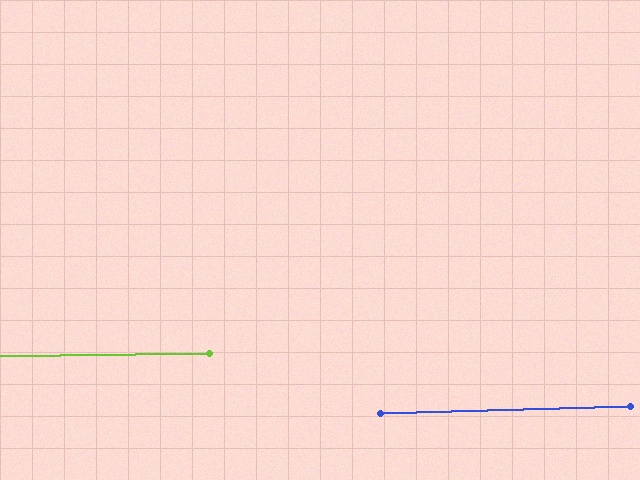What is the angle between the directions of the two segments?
Approximately 1 degree.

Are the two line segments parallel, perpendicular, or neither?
Parallel — their directions differ by only 0.9°.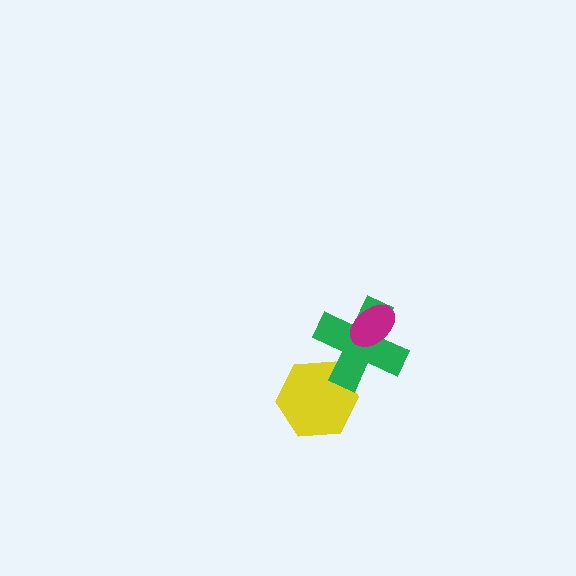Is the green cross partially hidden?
Yes, it is partially covered by another shape.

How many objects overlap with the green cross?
2 objects overlap with the green cross.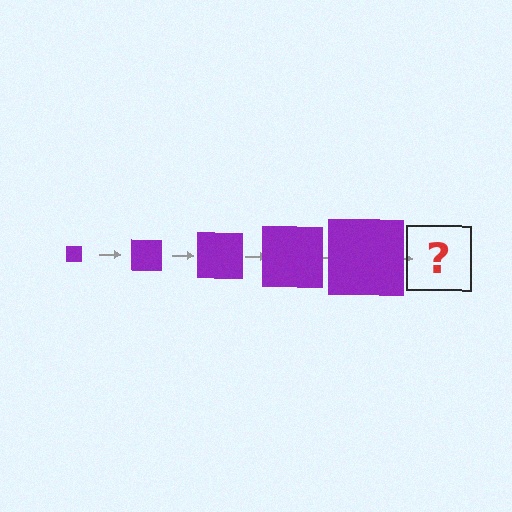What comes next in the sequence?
The next element should be a purple square, larger than the previous one.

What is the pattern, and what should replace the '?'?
The pattern is that the square gets progressively larger each step. The '?' should be a purple square, larger than the previous one.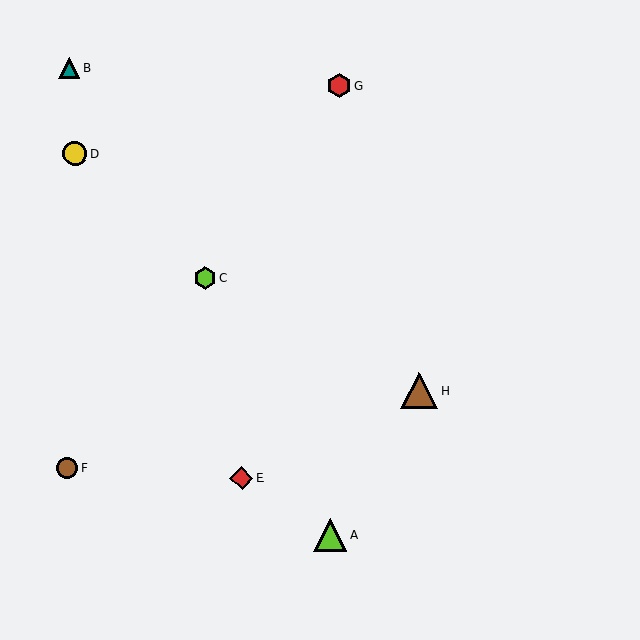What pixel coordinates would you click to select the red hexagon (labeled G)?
Click at (339, 86) to select the red hexagon G.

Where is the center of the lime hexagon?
The center of the lime hexagon is at (205, 278).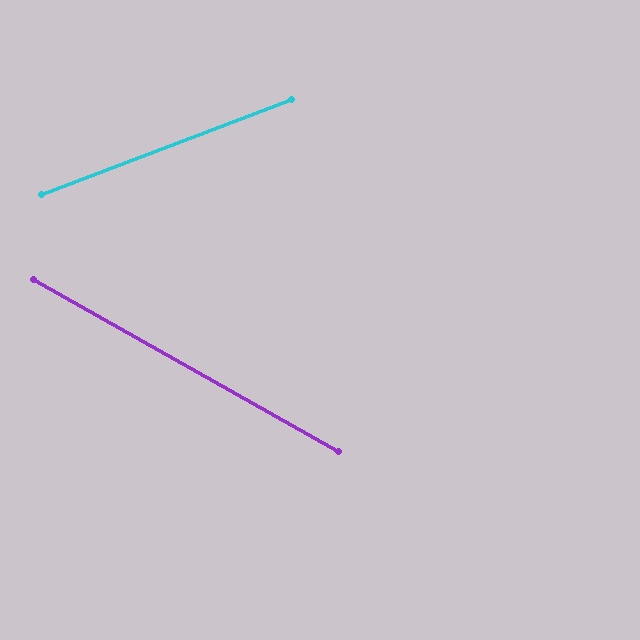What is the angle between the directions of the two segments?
Approximately 50 degrees.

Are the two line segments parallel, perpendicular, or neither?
Neither parallel nor perpendicular — they differ by about 50°.